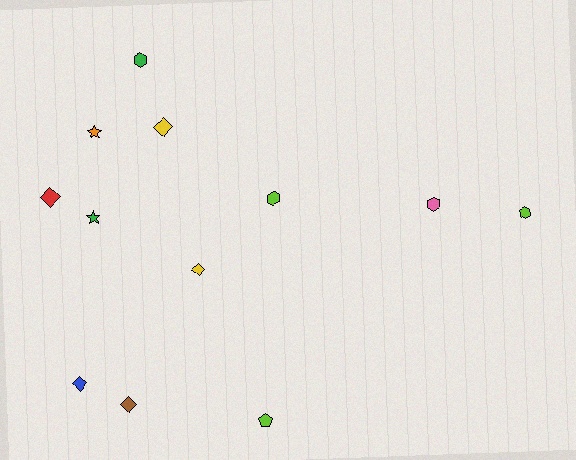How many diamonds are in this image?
There are 5 diamonds.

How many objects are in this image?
There are 12 objects.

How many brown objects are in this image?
There is 1 brown object.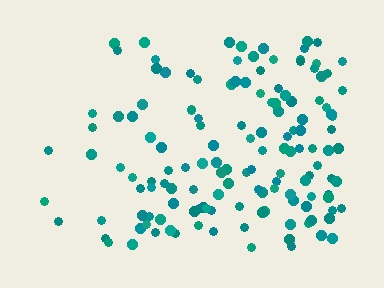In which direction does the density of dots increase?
From left to right, with the right side densest.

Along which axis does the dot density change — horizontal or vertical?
Horizontal.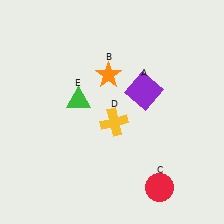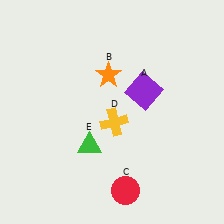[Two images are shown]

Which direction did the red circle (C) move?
The red circle (C) moved left.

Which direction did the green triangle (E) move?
The green triangle (E) moved down.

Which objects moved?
The objects that moved are: the red circle (C), the green triangle (E).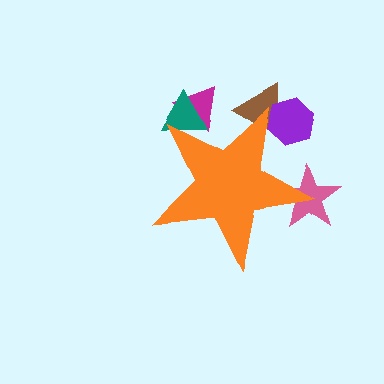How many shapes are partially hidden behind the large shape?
5 shapes are partially hidden.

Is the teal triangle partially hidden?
Yes, the teal triangle is partially hidden behind the orange star.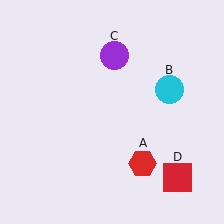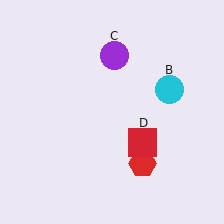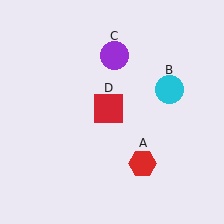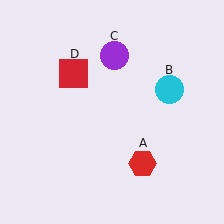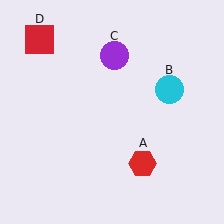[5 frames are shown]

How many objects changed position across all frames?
1 object changed position: red square (object D).